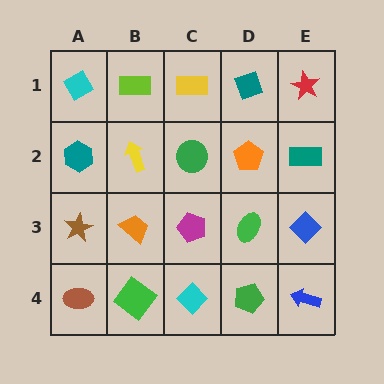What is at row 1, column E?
A red star.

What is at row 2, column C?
A green circle.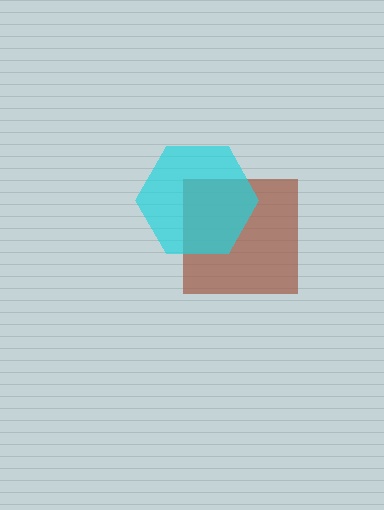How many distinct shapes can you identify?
There are 2 distinct shapes: a brown square, a cyan hexagon.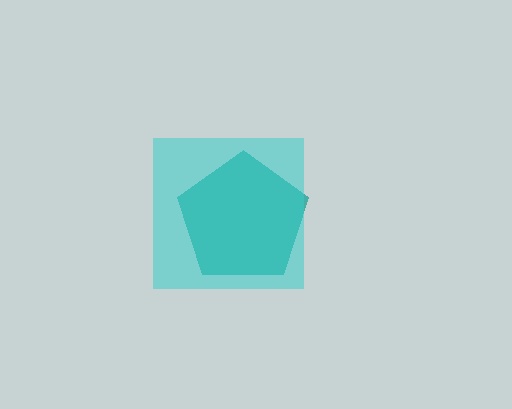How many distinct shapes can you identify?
There are 2 distinct shapes: a teal pentagon, a cyan square.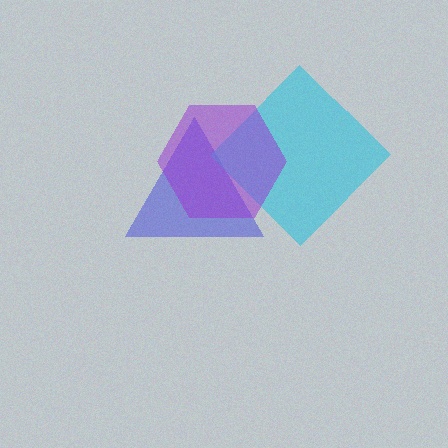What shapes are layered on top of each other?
The layered shapes are: a blue triangle, a cyan diamond, a purple hexagon.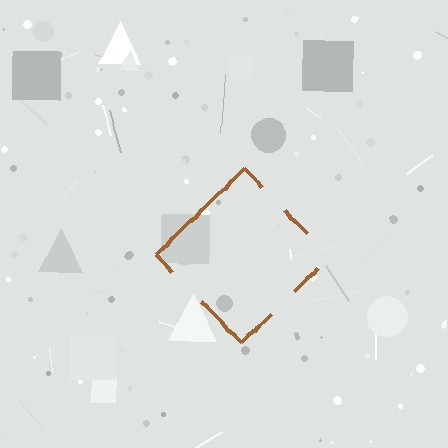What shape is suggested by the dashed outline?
The dashed outline suggests a diamond.